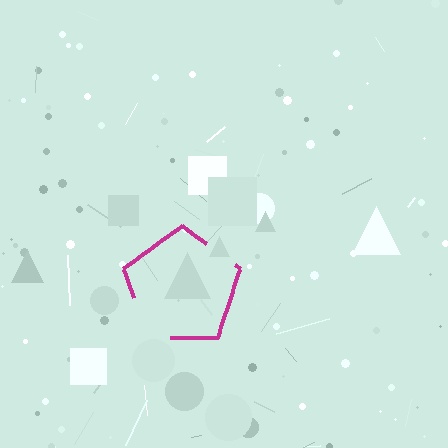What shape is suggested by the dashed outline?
The dashed outline suggests a pentagon.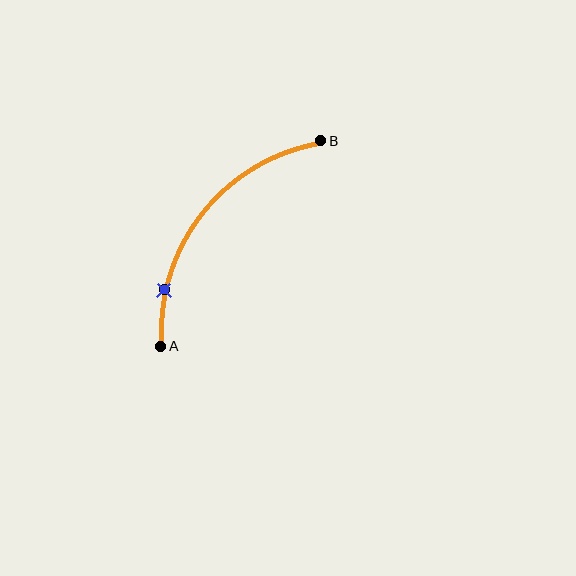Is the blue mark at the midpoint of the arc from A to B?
No. The blue mark lies on the arc but is closer to endpoint A. The arc midpoint would be at the point on the curve equidistant along the arc from both A and B.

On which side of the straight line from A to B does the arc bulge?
The arc bulges above and to the left of the straight line connecting A and B.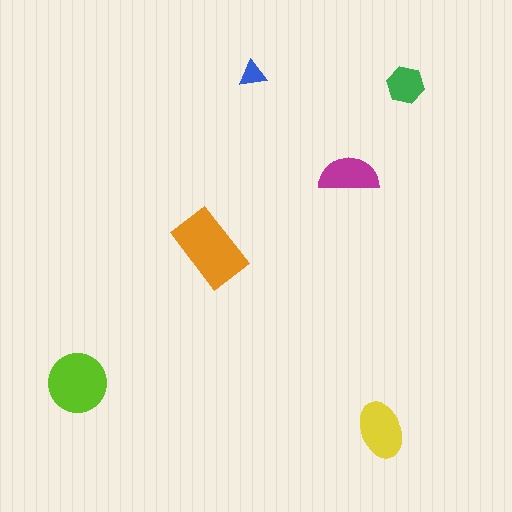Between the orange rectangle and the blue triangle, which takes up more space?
The orange rectangle.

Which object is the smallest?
The blue triangle.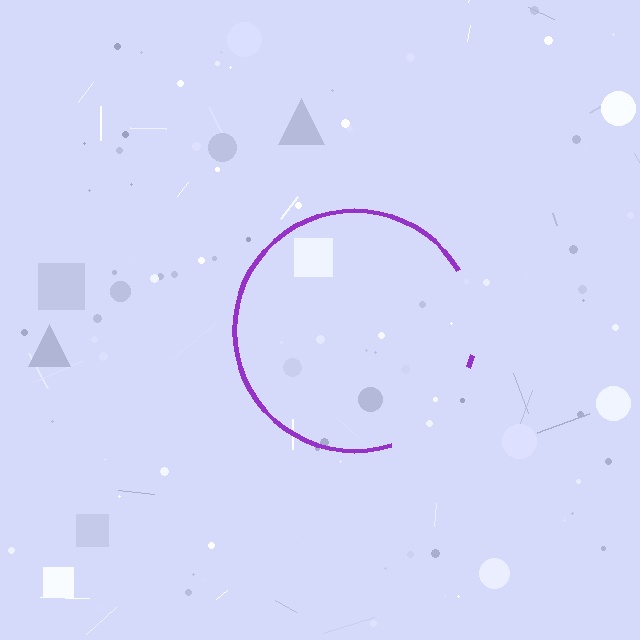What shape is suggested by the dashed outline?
The dashed outline suggests a circle.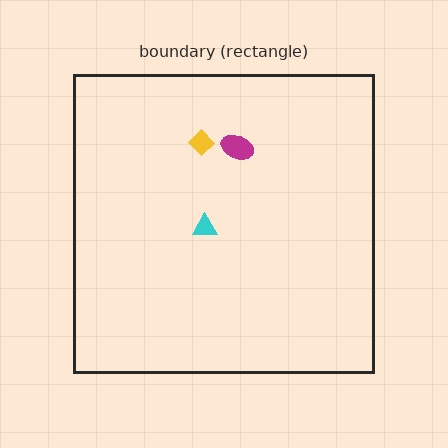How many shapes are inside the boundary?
3 inside, 0 outside.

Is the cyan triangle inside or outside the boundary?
Inside.